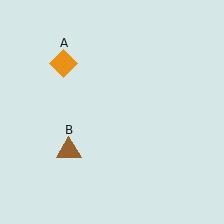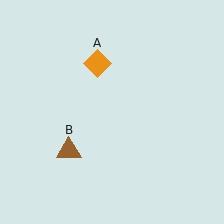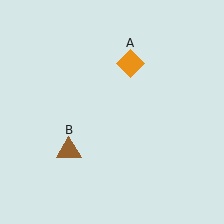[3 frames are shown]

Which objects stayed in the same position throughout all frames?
Brown triangle (object B) remained stationary.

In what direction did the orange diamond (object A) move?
The orange diamond (object A) moved right.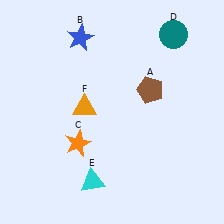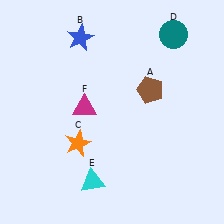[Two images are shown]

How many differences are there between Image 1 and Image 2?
There is 1 difference between the two images.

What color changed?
The triangle (F) changed from orange in Image 1 to magenta in Image 2.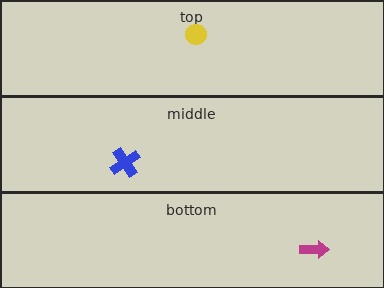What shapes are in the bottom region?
The magenta arrow.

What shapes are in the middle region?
The blue cross.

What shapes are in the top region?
The yellow circle.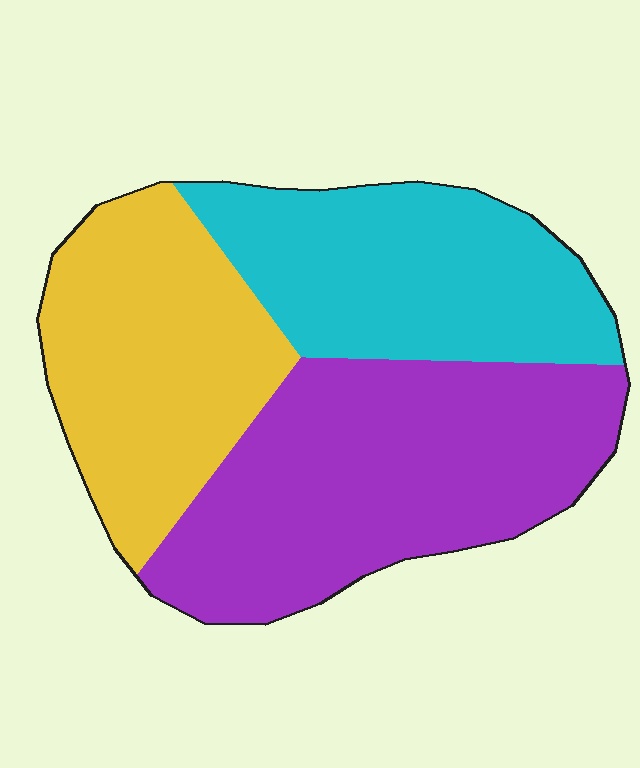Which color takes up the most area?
Purple, at roughly 40%.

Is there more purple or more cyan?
Purple.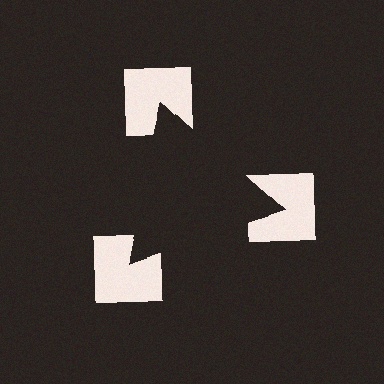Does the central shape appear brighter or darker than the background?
It typically appears slightly darker than the background, even though no actual brightness change is drawn.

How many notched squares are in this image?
There are 3 — one at each vertex of the illusory triangle.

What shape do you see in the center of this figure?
An illusory triangle — its edges are inferred from the aligned wedge cuts in the notched squares, not physically drawn.